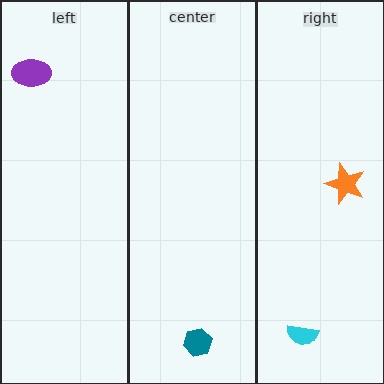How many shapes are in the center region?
1.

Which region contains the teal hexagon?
The center region.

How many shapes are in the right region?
2.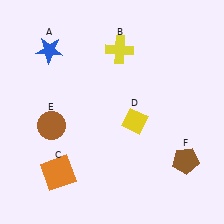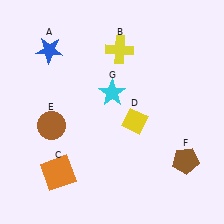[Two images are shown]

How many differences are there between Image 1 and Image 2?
There is 1 difference between the two images.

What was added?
A cyan star (G) was added in Image 2.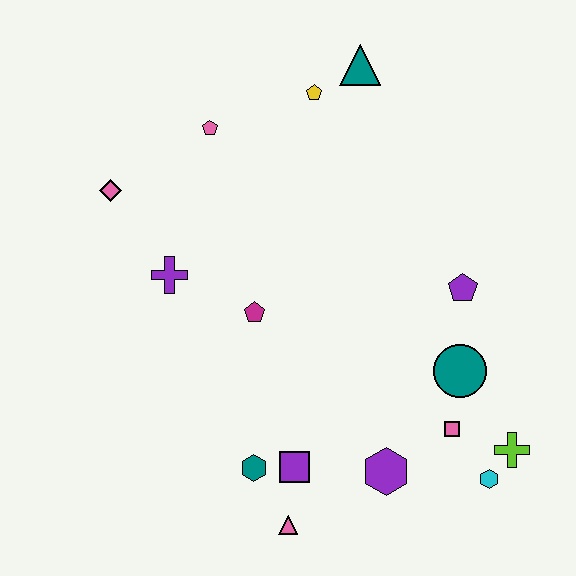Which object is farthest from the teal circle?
The pink diamond is farthest from the teal circle.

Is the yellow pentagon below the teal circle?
No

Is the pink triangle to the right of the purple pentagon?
No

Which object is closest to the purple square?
The teal hexagon is closest to the purple square.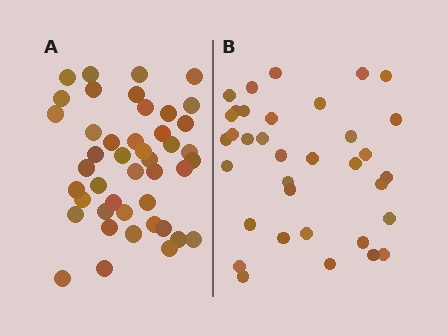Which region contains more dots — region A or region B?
Region A (the left region) has more dots.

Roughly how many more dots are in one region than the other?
Region A has roughly 8 or so more dots than region B.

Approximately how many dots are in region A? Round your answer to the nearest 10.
About 40 dots. (The exact count is 44, which rounds to 40.)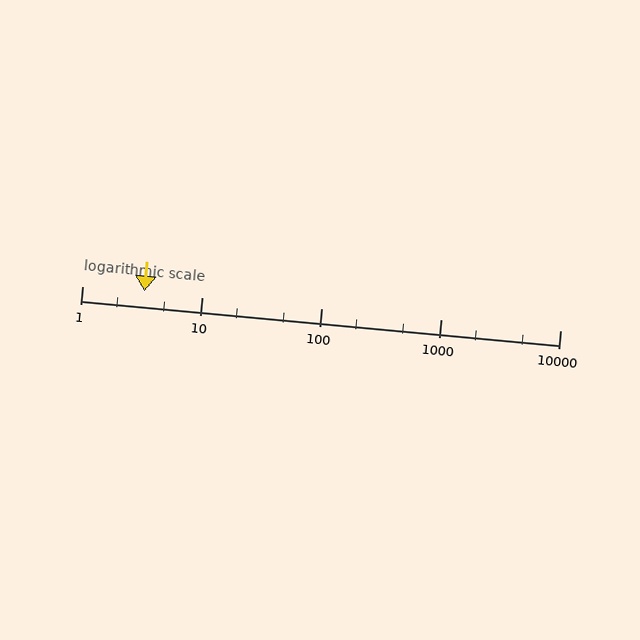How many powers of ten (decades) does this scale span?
The scale spans 4 decades, from 1 to 10000.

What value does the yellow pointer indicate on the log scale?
The pointer indicates approximately 3.3.